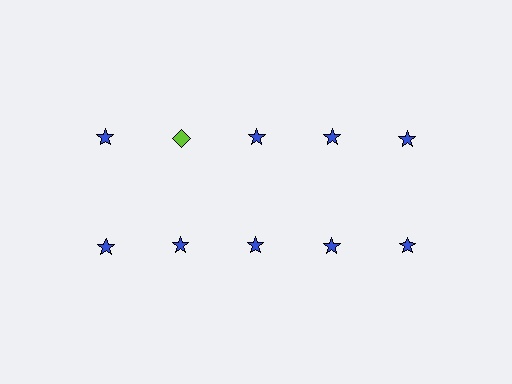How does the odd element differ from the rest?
It differs in both color (lime instead of blue) and shape (diamond instead of star).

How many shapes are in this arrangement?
There are 10 shapes arranged in a grid pattern.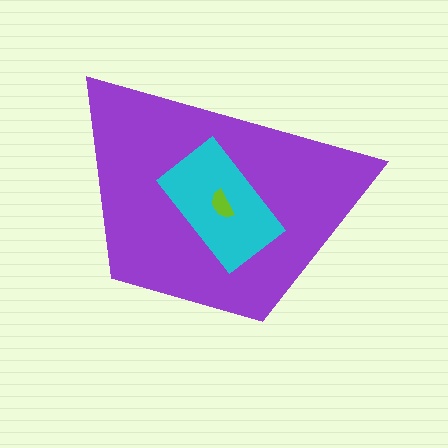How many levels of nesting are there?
3.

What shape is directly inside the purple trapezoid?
The cyan rectangle.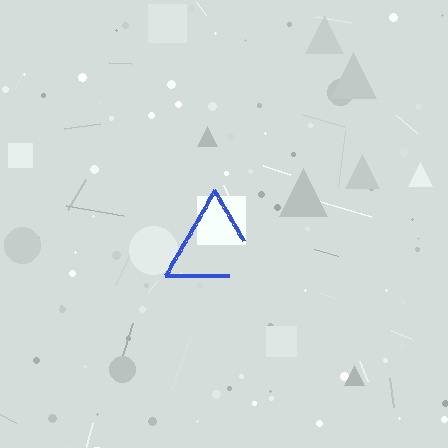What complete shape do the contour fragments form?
The contour fragments form a triangle.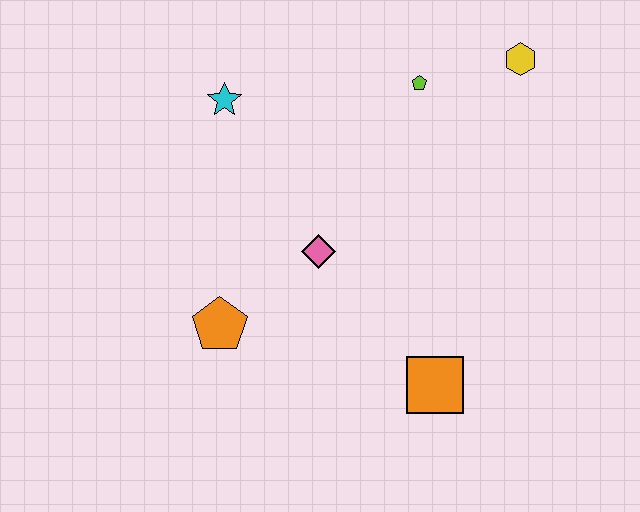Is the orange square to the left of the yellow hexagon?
Yes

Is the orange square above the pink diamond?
No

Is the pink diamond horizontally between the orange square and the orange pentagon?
Yes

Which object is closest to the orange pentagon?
The pink diamond is closest to the orange pentagon.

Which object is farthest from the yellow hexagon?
The orange pentagon is farthest from the yellow hexagon.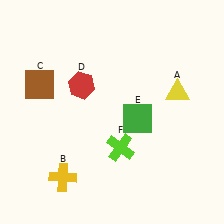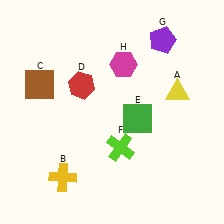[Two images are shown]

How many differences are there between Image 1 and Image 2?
There are 2 differences between the two images.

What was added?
A purple pentagon (G), a magenta hexagon (H) were added in Image 2.